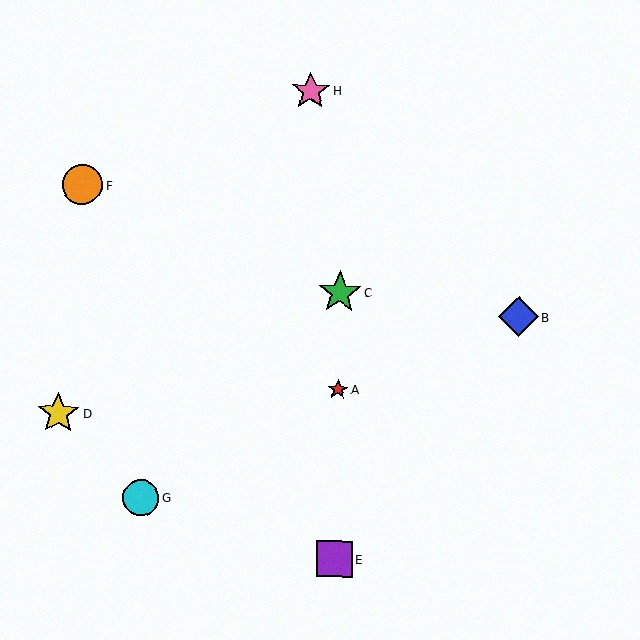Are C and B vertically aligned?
No, C is at x≈340 and B is at x≈519.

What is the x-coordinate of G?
Object G is at x≈141.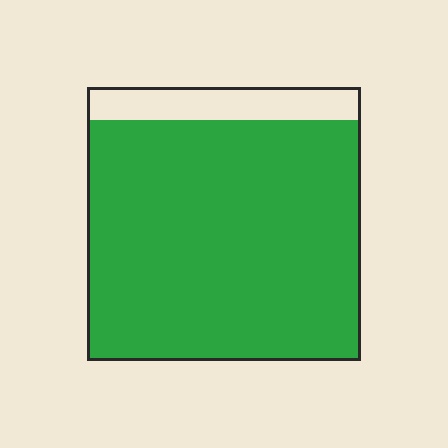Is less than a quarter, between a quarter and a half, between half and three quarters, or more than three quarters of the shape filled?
More than three quarters.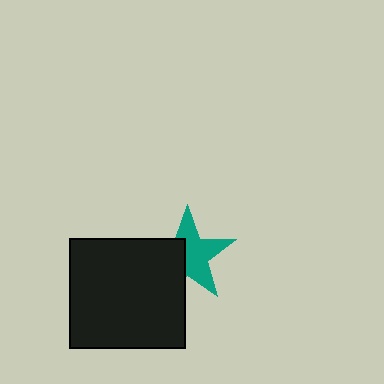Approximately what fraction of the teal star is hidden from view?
Roughly 40% of the teal star is hidden behind the black rectangle.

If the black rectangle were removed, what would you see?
You would see the complete teal star.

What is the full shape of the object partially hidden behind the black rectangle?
The partially hidden object is a teal star.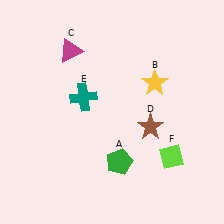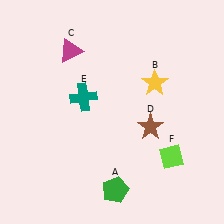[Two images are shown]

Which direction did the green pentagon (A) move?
The green pentagon (A) moved down.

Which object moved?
The green pentagon (A) moved down.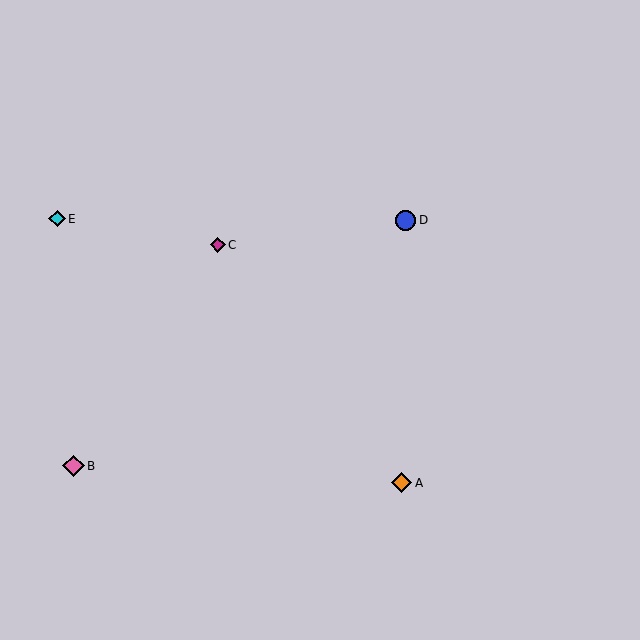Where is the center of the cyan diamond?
The center of the cyan diamond is at (57, 219).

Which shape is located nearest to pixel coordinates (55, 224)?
The cyan diamond (labeled E) at (57, 219) is nearest to that location.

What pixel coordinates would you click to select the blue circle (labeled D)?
Click at (406, 220) to select the blue circle D.